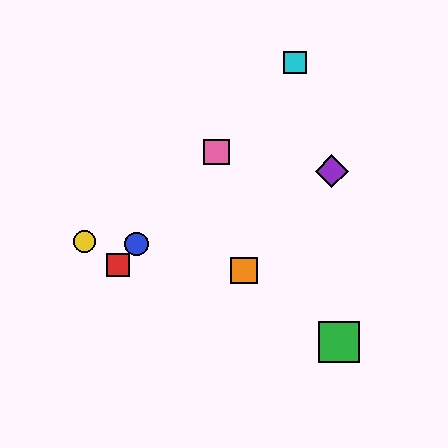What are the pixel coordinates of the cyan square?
The cyan square is at (295, 62).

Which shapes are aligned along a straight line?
The red square, the blue circle, the cyan square, the pink square are aligned along a straight line.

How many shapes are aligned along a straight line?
4 shapes (the red square, the blue circle, the cyan square, the pink square) are aligned along a straight line.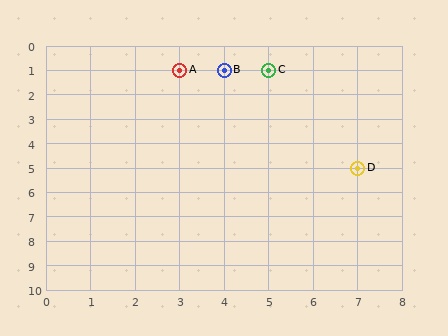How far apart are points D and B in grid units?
Points D and B are 3 columns and 4 rows apart (about 5.0 grid units diagonally).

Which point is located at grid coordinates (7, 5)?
Point D is at (7, 5).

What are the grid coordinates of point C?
Point C is at grid coordinates (5, 1).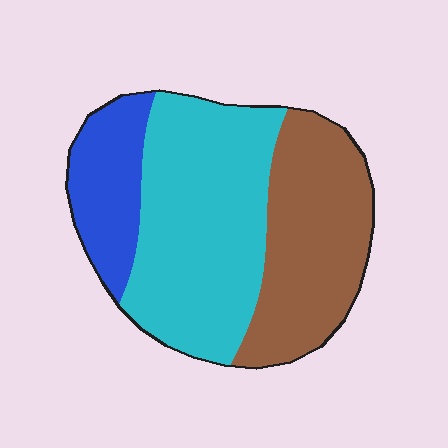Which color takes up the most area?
Cyan, at roughly 50%.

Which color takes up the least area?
Blue, at roughly 20%.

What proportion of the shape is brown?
Brown covers 35% of the shape.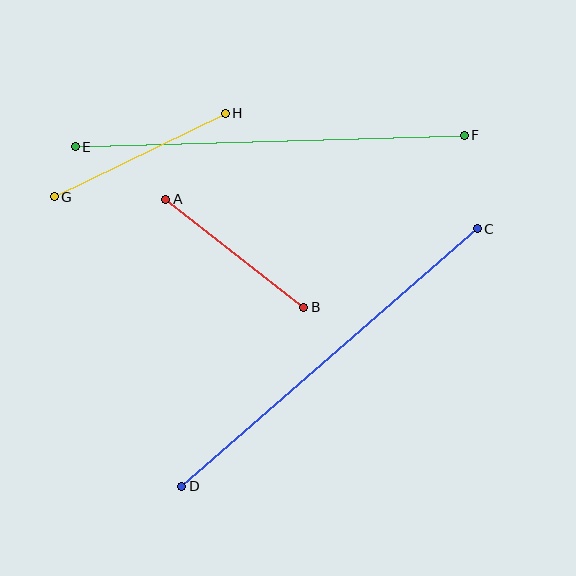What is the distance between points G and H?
The distance is approximately 190 pixels.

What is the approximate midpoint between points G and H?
The midpoint is at approximately (140, 155) pixels.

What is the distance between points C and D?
The distance is approximately 392 pixels.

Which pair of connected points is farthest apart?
Points C and D are farthest apart.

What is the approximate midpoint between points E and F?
The midpoint is at approximately (270, 141) pixels.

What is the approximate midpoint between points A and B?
The midpoint is at approximately (235, 253) pixels.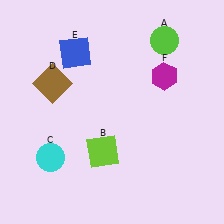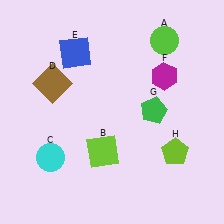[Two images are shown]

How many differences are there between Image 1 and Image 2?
There are 2 differences between the two images.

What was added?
A green pentagon (G), a lime pentagon (H) were added in Image 2.